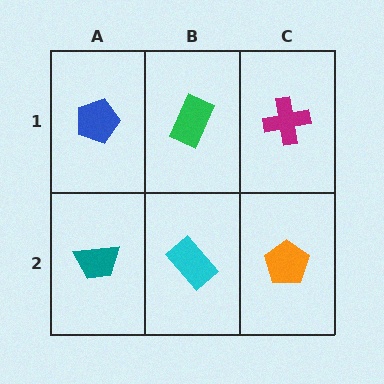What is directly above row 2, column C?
A magenta cross.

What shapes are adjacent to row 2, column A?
A blue pentagon (row 1, column A), a cyan rectangle (row 2, column B).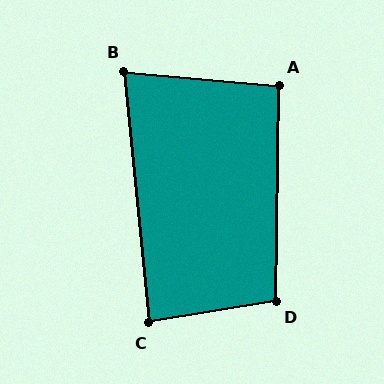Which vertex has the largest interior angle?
D, at approximately 100 degrees.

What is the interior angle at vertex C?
Approximately 86 degrees (approximately right).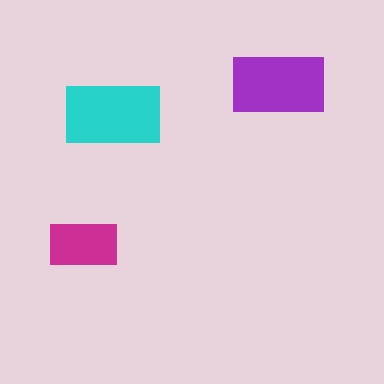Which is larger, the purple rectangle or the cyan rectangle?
The cyan one.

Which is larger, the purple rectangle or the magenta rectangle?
The purple one.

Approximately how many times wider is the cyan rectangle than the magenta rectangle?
About 1.5 times wider.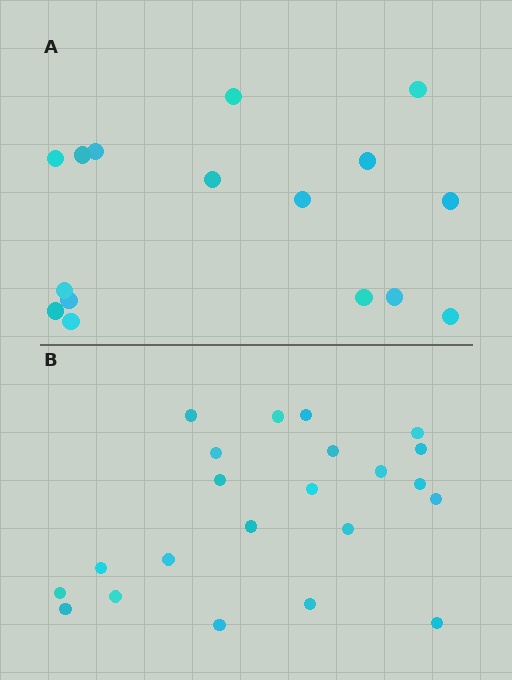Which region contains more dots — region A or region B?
Region B (the bottom region) has more dots.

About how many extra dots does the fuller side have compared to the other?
Region B has about 6 more dots than region A.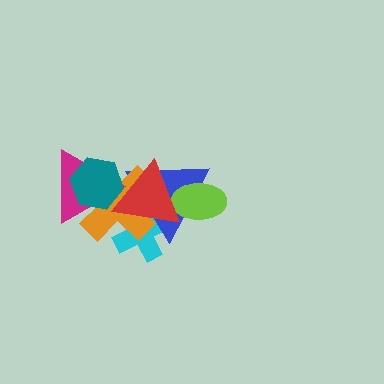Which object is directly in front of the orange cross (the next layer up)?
The magenta triangle is directly in front of the orange cross.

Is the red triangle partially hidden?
No, no other shape covers it.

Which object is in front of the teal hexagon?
The red triangle is in front of the teal hexagon.